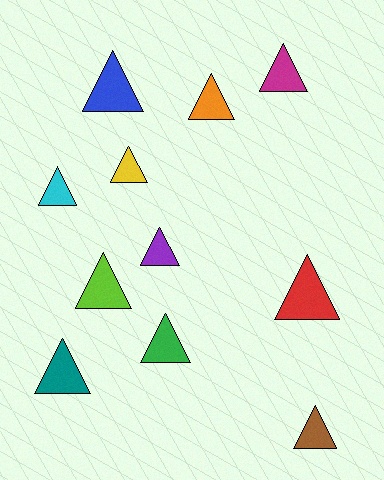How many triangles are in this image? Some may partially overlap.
There are 11 triangles.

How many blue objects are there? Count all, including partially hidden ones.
There is 1 blue object.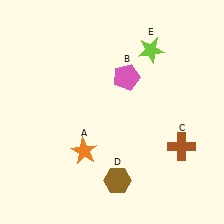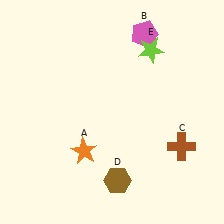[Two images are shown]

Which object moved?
The pink pentagon (B) moved up.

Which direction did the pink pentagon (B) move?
The pink pentagon (B) moved up.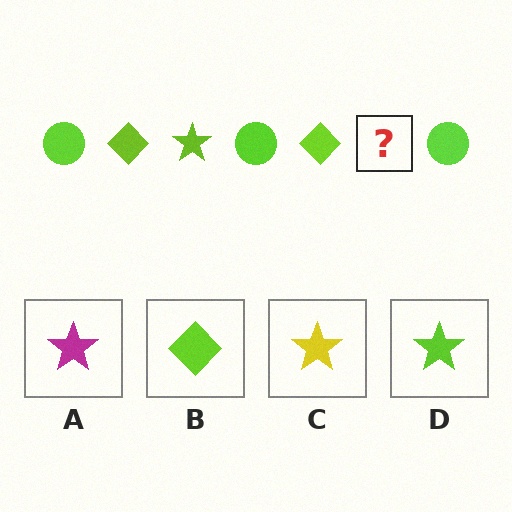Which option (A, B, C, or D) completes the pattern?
D.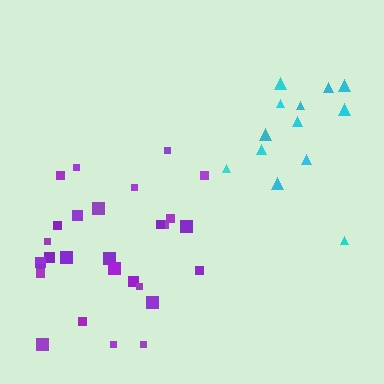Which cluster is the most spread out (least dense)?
Cyan.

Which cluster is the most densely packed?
Purple.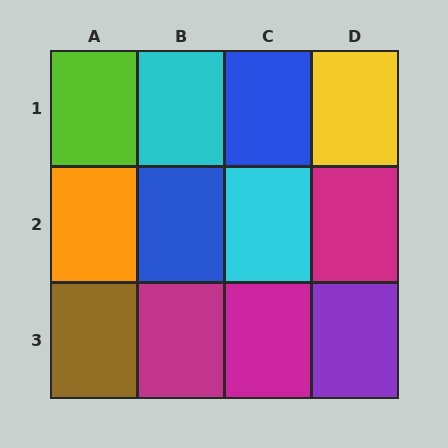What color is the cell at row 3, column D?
Purple.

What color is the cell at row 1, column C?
Blue.